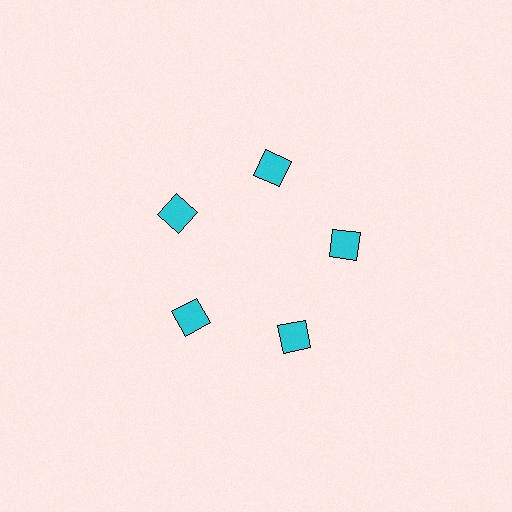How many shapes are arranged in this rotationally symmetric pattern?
There are 5 shapes, arranged in 5 groups of 1.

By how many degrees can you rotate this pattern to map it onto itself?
The pattern maps onto itself every 72 degrees of rotation.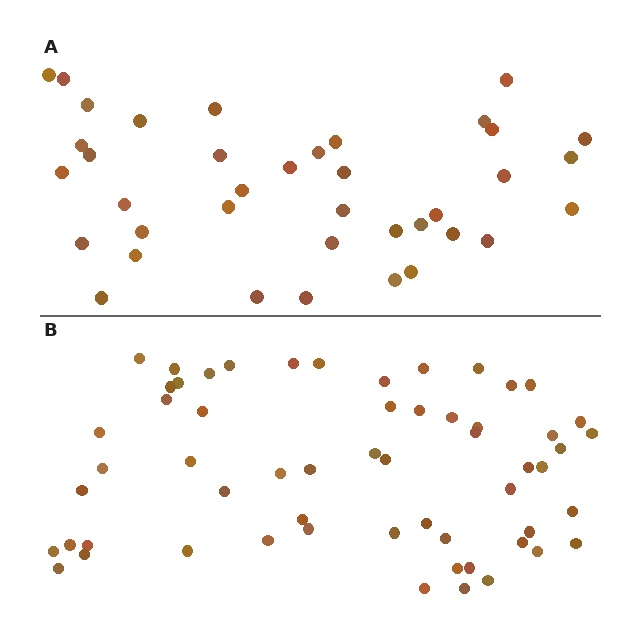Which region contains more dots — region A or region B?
Region B (the bottom region) has more dots.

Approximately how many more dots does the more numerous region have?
Region B has approximately 20 more dots than region A.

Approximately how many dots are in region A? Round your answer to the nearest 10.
About 40 dots. (The exact count is 38, which rounds to 40.)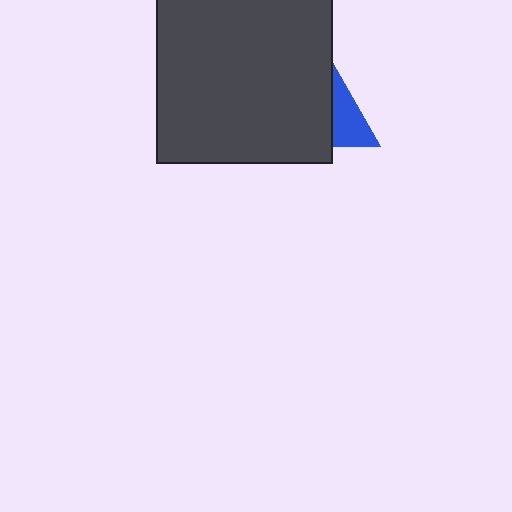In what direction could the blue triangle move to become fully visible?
The blue triangle could move right. That would shift it out from behind the dark gray square entirely.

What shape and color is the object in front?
The object in front is a dark gray square.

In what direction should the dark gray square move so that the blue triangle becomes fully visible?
The dark gray square should move left. That is the shortest direction to clear the overlap and leave the blue triangle fully visible.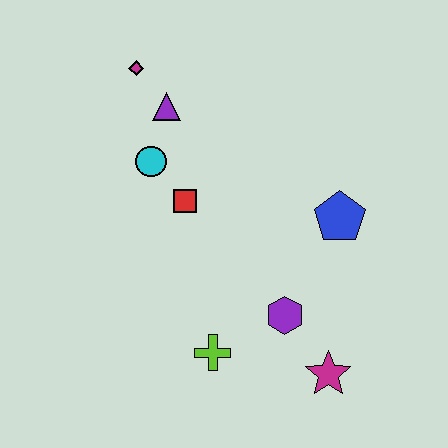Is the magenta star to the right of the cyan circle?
Yes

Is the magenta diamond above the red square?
Yes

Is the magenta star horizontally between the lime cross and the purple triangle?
No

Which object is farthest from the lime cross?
The magenta diamond is farthest from the lime cross.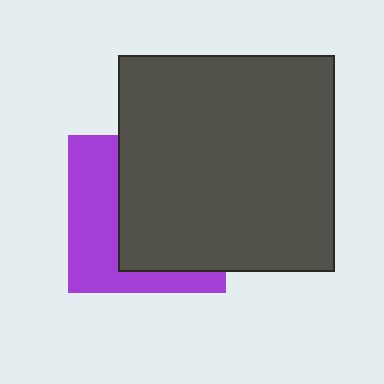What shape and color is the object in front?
The object in front is a dark gray square.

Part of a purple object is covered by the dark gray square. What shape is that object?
It is a square.